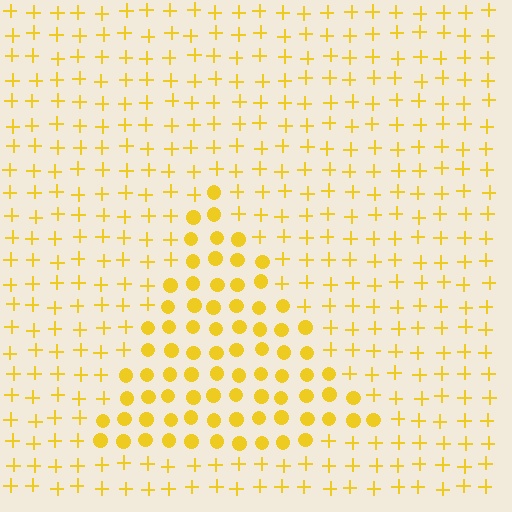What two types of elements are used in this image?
The image uses circles inside the triangle region and plus signs outside it.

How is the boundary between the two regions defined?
The boundary is defined by a change in element shape: circles inside vs. plus signs outside. All elements share the same color and spacing.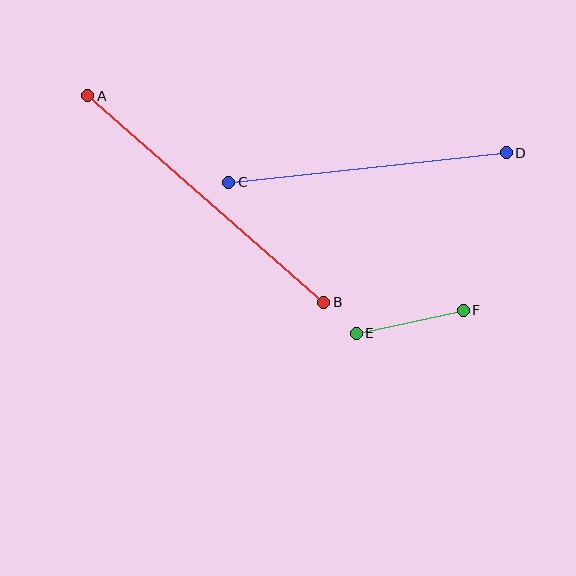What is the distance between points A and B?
The distance is approximately 313 pixels.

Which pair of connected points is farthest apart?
Points A and B are farthest apart.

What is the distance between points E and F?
The distance is approximately 109 pixels.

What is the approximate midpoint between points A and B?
The midpoint is at approximately (206, 199) pixels.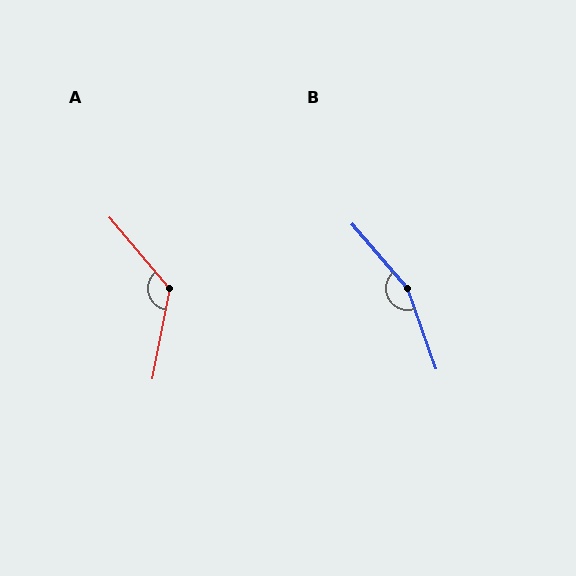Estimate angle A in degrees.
Approximately 129 degrees.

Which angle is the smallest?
A, at approximately 129 degrees.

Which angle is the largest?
B, at approximately 159 degrees.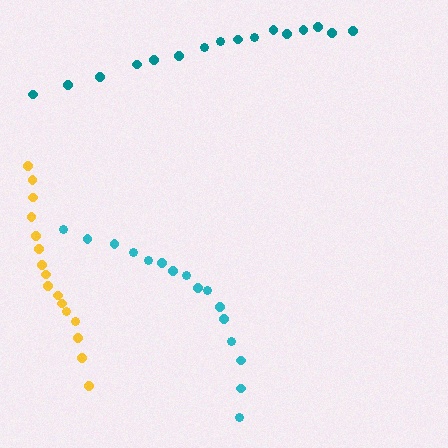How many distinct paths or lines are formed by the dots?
There are 3 distinct paths.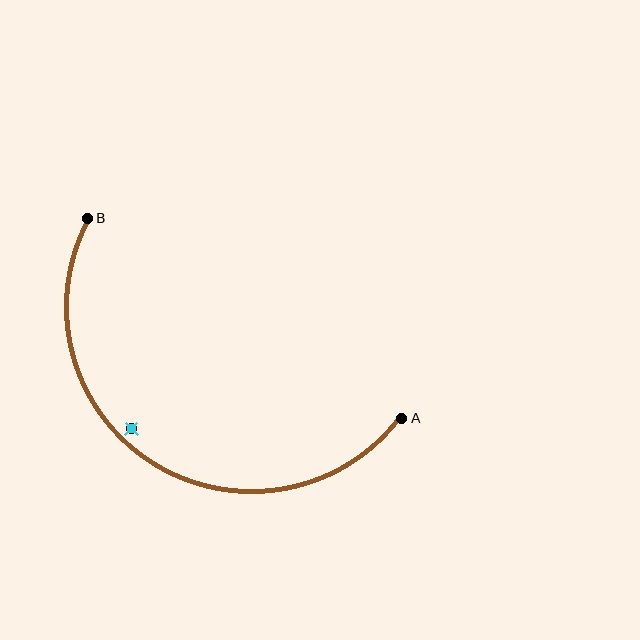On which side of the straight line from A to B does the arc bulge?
The arc bulges below the straight line connecting A and B.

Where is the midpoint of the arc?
The arc midpoint is the point on the curve farthest from the straight line joining A and B. It sits below that line.